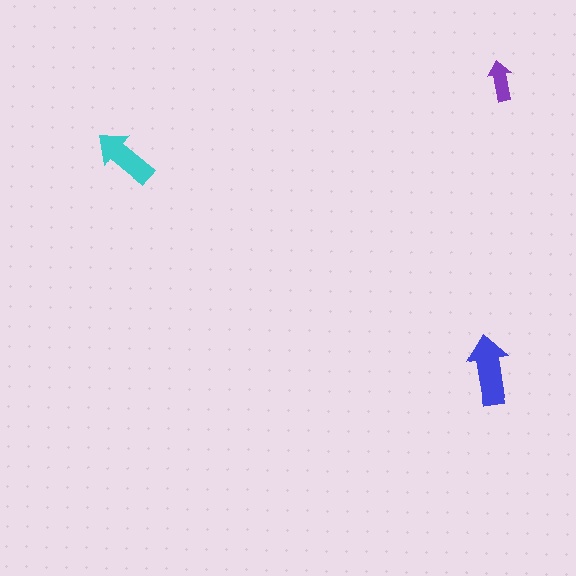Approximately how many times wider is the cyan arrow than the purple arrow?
About 1.5 times wider.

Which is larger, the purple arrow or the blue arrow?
The blue one.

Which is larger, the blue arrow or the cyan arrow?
The blue one.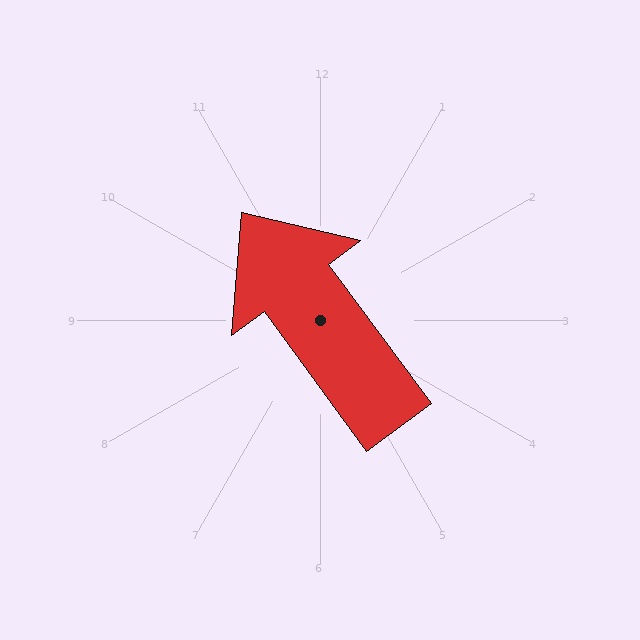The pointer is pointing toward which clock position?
Roughly 11 o'clock.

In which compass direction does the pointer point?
Northwest.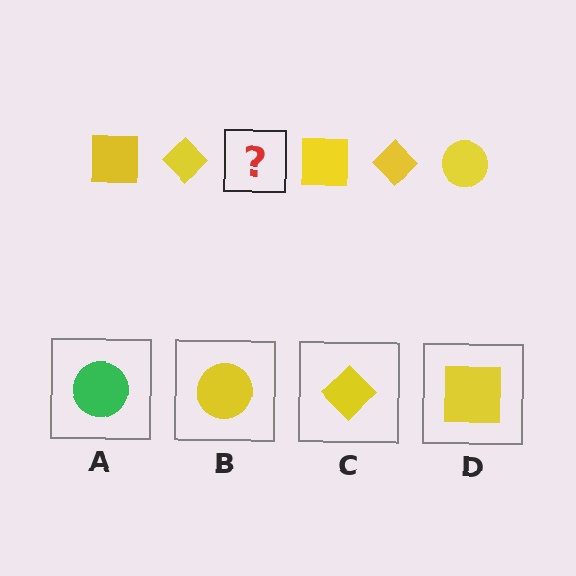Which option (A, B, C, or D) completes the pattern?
B.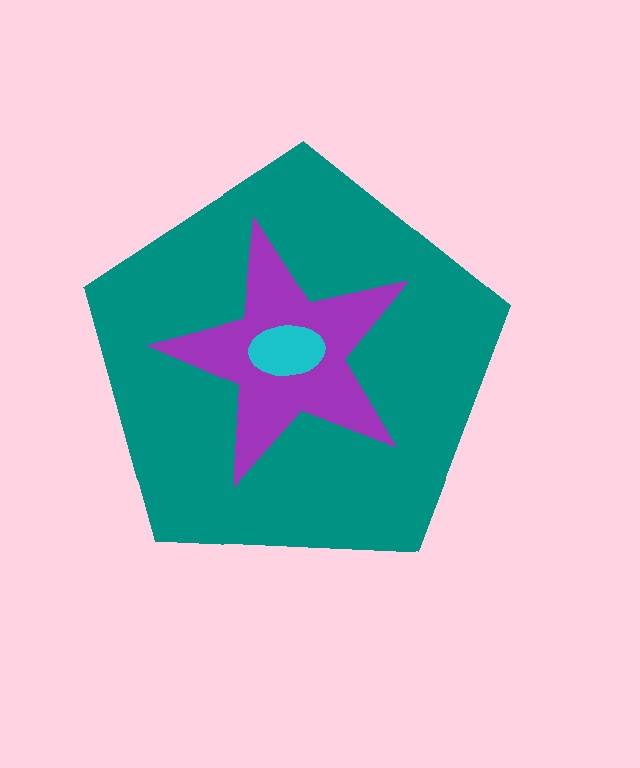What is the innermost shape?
The cyan ellipse.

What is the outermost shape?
The teal pentagon.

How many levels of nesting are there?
3.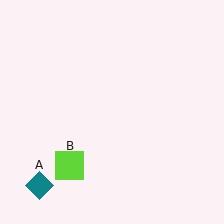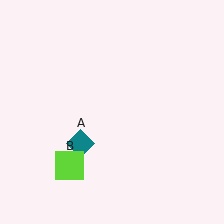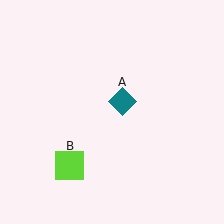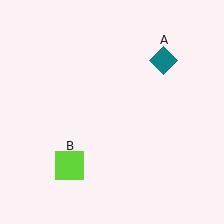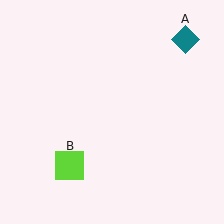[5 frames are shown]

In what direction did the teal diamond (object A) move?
The teal diamond (object A) moved up and to the right.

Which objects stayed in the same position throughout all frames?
Lime square (object B) remained stationary.